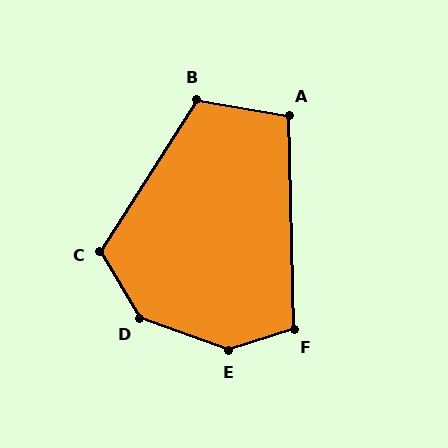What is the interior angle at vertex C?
Approximately 117 degrees (obtuse).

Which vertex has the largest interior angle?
E, at approximately 142 degrees.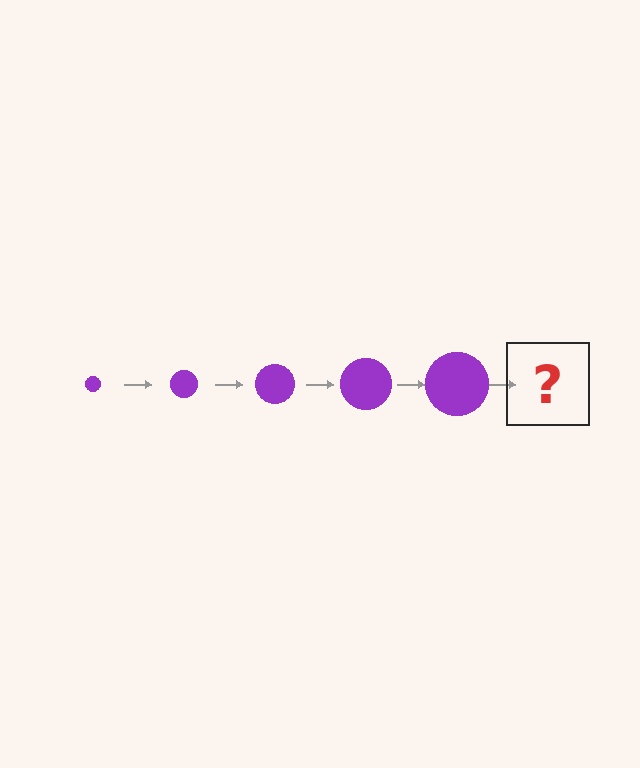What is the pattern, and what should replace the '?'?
The pattern is that the circle gets progressively larger each step. The '?' should be a purple circle, larger than the previous one.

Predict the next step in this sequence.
The next step is a purple circle, larger than the previous one.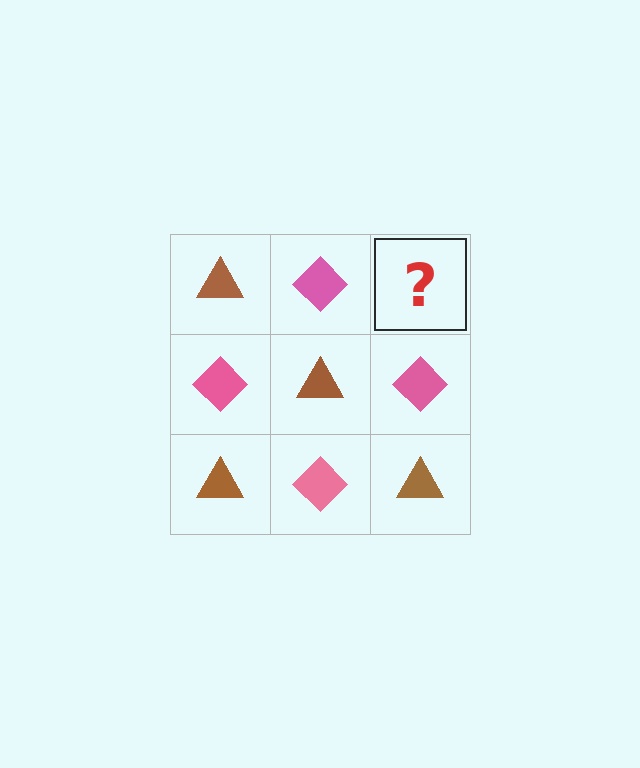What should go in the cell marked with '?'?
The missing cell should contain a brown triangle.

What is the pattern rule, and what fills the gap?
The rule is that it alternates brown triangle and pink diamond in a checkerboard pattern. The gap should be filled with a brown triangle.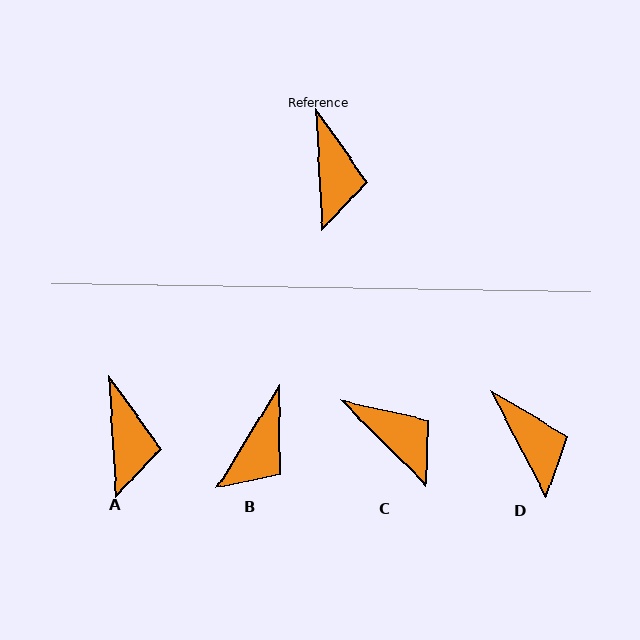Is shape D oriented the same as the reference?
No, it is off by about 24 degrees.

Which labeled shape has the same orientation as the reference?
A.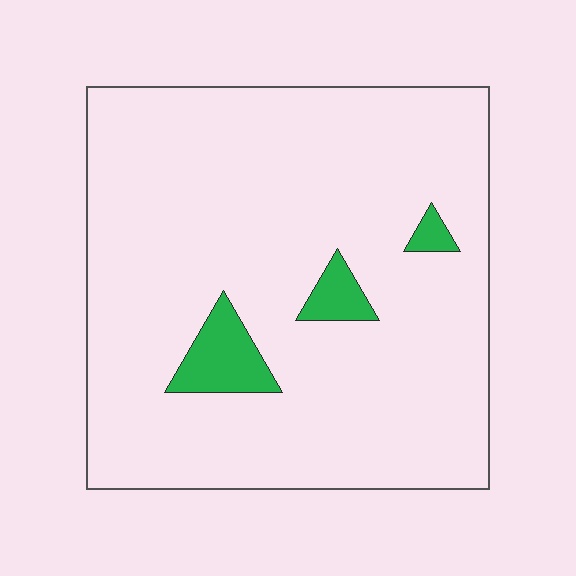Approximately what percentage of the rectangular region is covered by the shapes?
Approximately 5%.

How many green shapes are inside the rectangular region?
3.